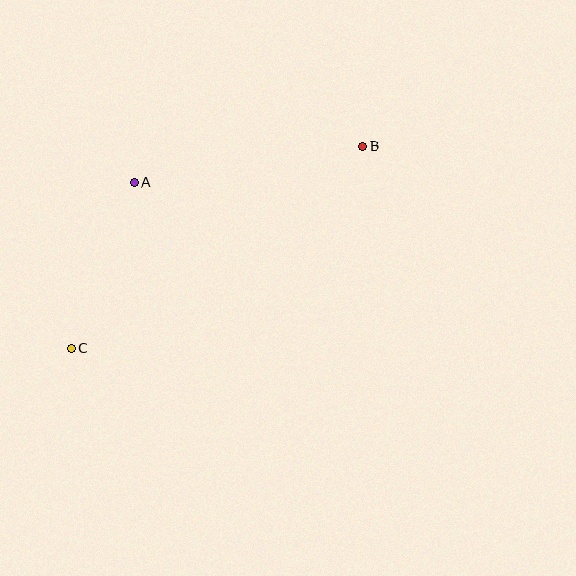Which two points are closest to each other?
Points A and C are closest to each other.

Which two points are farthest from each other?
Points B and C are farthest from each other.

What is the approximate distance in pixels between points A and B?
The distance between A and B is approximately 231 pixels.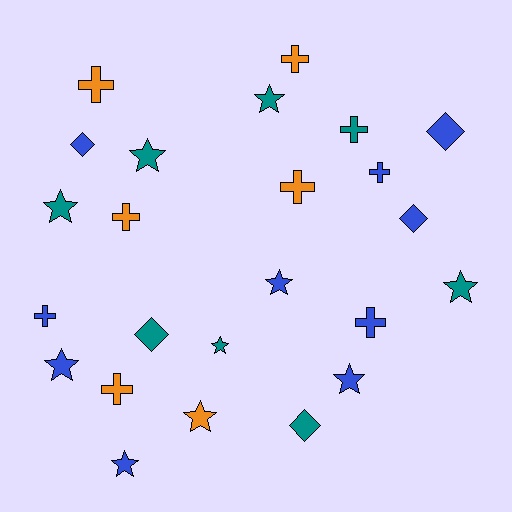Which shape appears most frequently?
Star, with 10 objects.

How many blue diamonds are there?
There are 3 blue diamonds.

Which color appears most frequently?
Blue, with 10 objects.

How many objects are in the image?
There are 24 objects.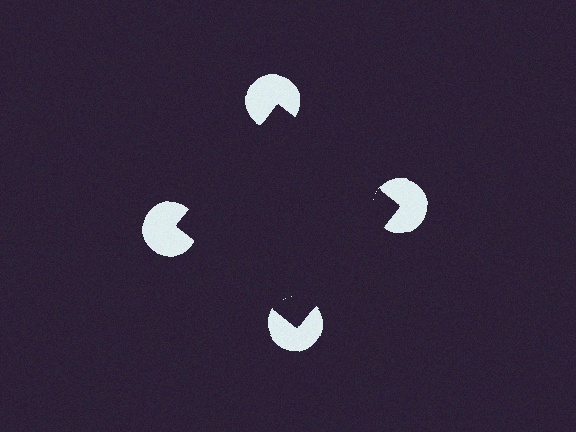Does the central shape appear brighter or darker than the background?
It typically appears slightly darker than the background, even though no actual brightness change is drawn.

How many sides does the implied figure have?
4 sides.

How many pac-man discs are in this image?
There are 4 — one at each vertex of the illusory square.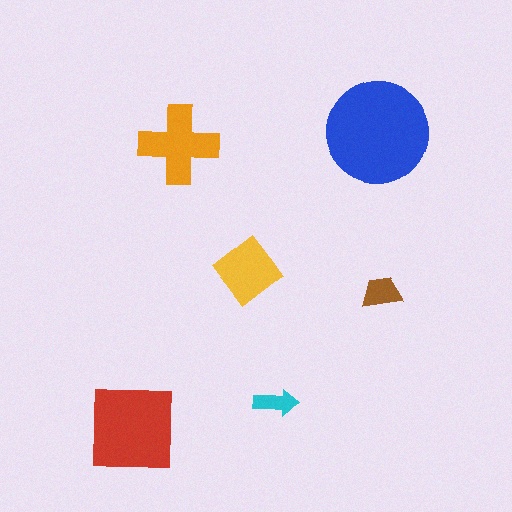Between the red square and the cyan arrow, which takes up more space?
The red square.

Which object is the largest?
The blue circle.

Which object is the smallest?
The cyan arrow.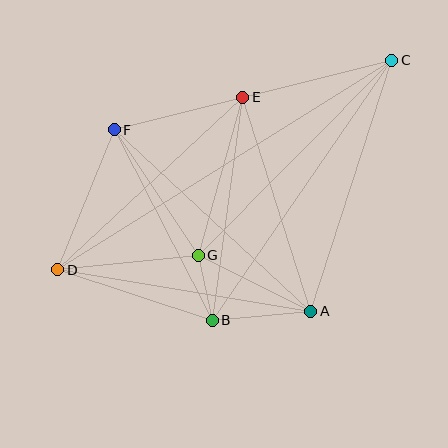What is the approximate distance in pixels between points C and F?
The distance between C and F is approximately 286 pixels.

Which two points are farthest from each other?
Points C and D are farthest from each other.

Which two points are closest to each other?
Points B and G are closest to each other.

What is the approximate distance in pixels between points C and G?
The distance between C and G is approximately 274 pixels.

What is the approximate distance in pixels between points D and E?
The distance between D and E is approximately 253 pixels.